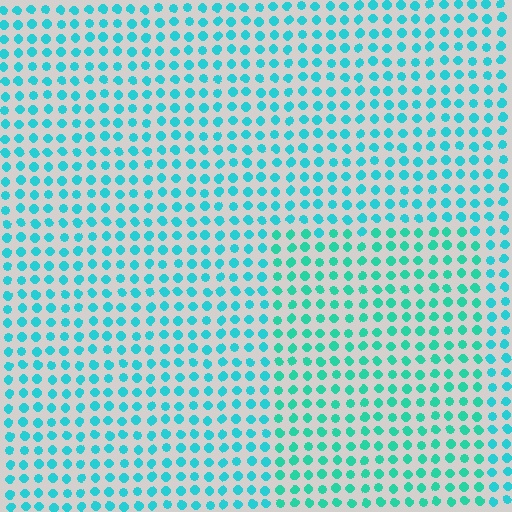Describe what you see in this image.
The image is filled with small cyan elements in a uniform arrangement. A rectangle-shaped region is visible where the elements are tinted to a slightly different hue, forming a subtle color boundary.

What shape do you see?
I see a rectangle.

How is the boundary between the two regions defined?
The boundary is defined purely by a slight shift in hue (about 20 degrees). Spacing, size, and orientation are identical on both sides.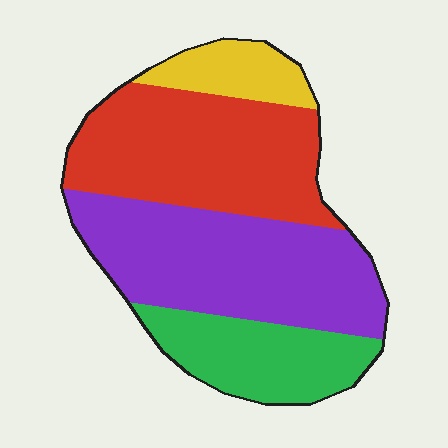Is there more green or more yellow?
Green.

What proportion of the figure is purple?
Purple takes up about three eighths (3/8) of the figure.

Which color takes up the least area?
Yellow, at roughly 10%.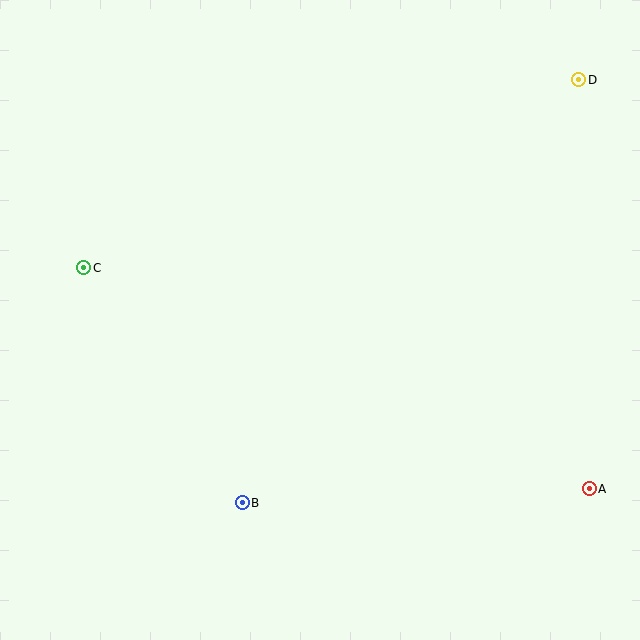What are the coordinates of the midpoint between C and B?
The midpoint between C and B is at (163, 385).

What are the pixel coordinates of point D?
Point D is at (579, 80).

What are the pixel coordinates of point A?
Point A is at (589, 489).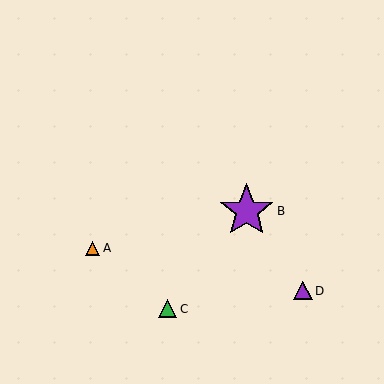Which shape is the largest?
The purple star (labeled B) is the largest.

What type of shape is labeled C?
Shape C is a green triangle.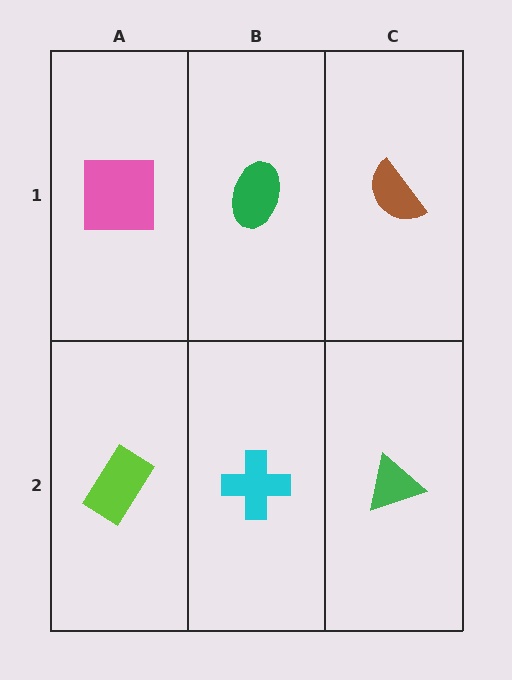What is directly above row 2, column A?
A pink square.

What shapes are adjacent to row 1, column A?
A lime rectangle (row 2, column A), a green ellipse (row 1, column B).